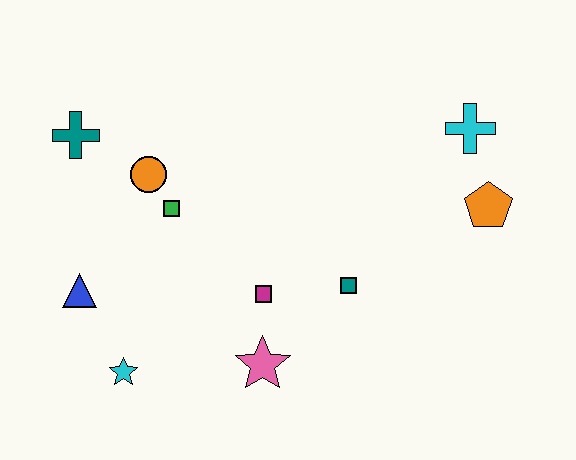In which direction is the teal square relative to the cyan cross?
The teal square is below the cyan cross.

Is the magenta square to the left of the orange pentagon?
Yes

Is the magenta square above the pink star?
Yes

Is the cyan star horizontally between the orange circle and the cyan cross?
No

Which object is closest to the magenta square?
The pink star is closest to the magenta square.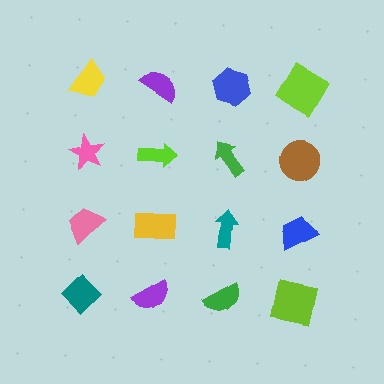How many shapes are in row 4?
4 shapes.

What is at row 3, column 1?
A pink trapezoid.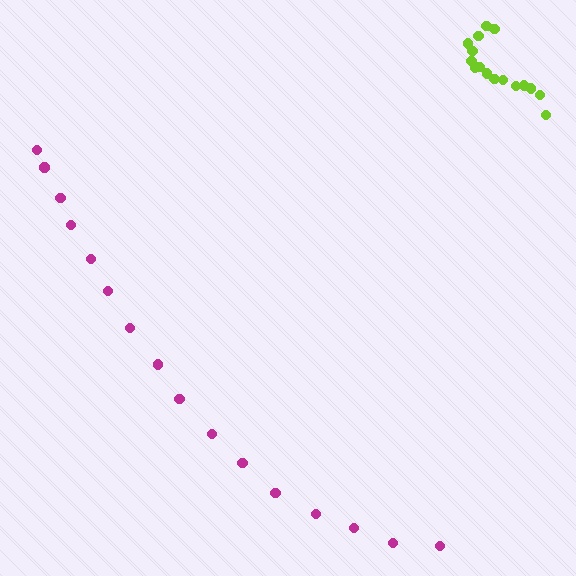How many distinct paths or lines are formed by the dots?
There are 2 distinct paths.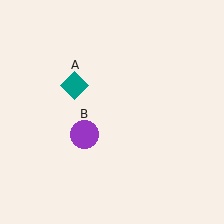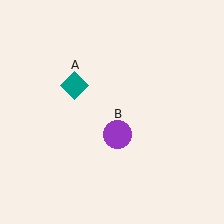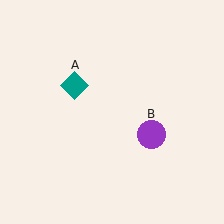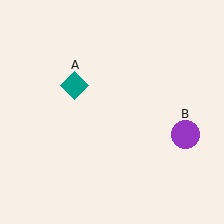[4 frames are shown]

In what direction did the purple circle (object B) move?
The purple circle (object B) moved right.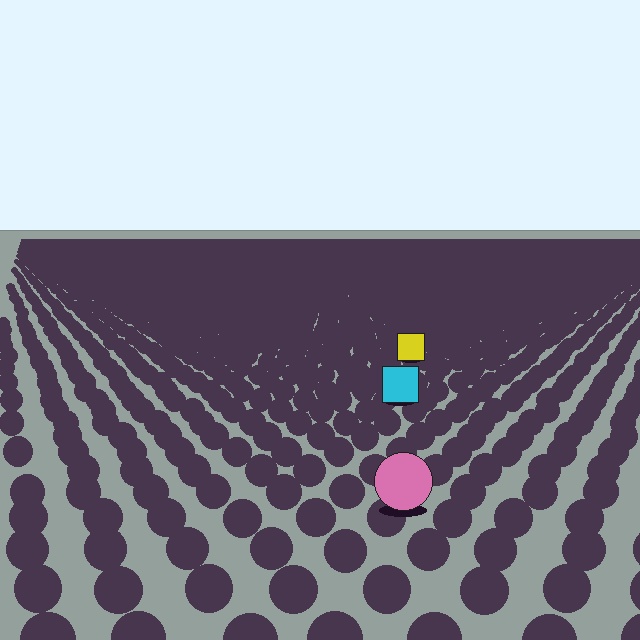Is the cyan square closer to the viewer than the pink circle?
No. The pink circle is closer — you can tell from the texture gradient: the ground texture is coarser near it.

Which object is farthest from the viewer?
The yellow square is farthest from the viewer. It appears smaller and the ground texture around it is denser.